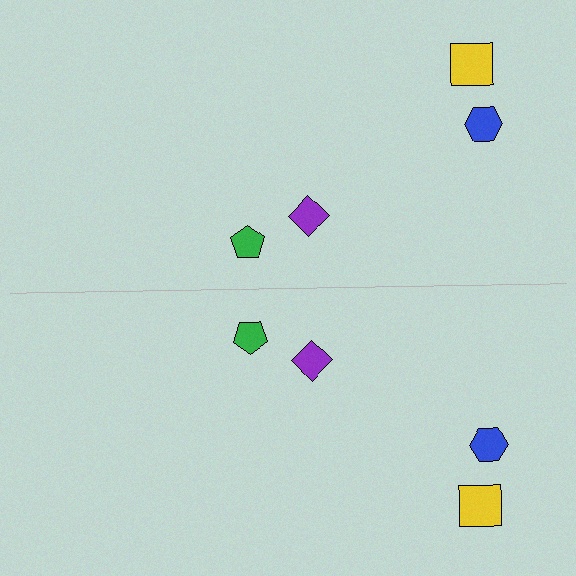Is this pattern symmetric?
Yes, this pattern has bilateral (reflection) symmetry.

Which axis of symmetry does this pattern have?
The pattern has a horizontal axis of symmetry running through the center of the image.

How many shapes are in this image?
There are 8 shapes in this image.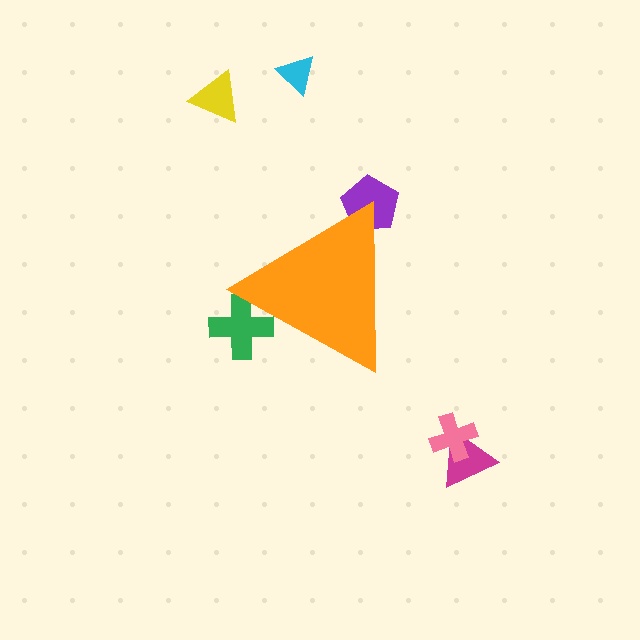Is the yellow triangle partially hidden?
No, the yellow triangle is fully visible.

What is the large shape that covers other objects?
An orange triangle.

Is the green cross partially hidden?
Yes, the green cross is partially hidden behind the orange triangle.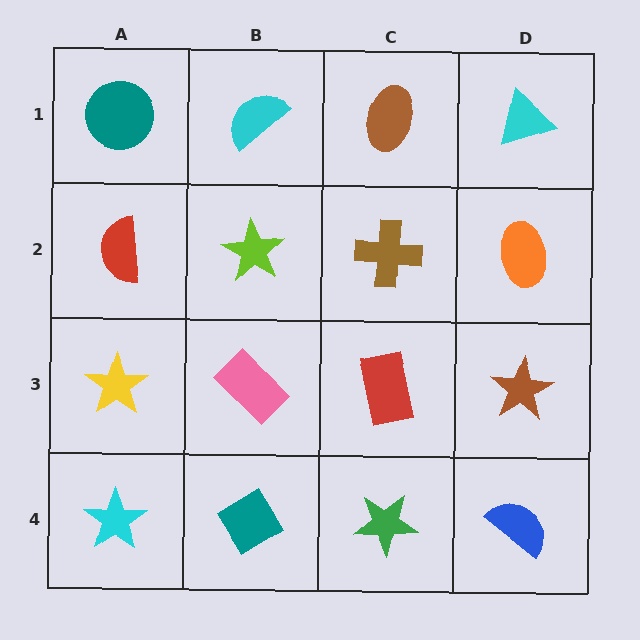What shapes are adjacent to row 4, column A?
A yellow star (row 3, column A), a teal diamond (row 4, column B).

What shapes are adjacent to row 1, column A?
A red semicircle (row 2, column A), a cyan semicircle (row 1, column B).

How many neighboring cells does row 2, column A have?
3.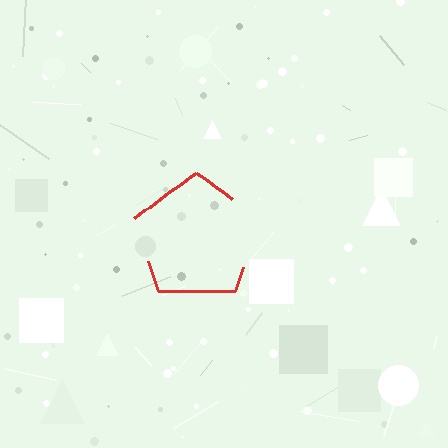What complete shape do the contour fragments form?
The contour fragments form a pentagon.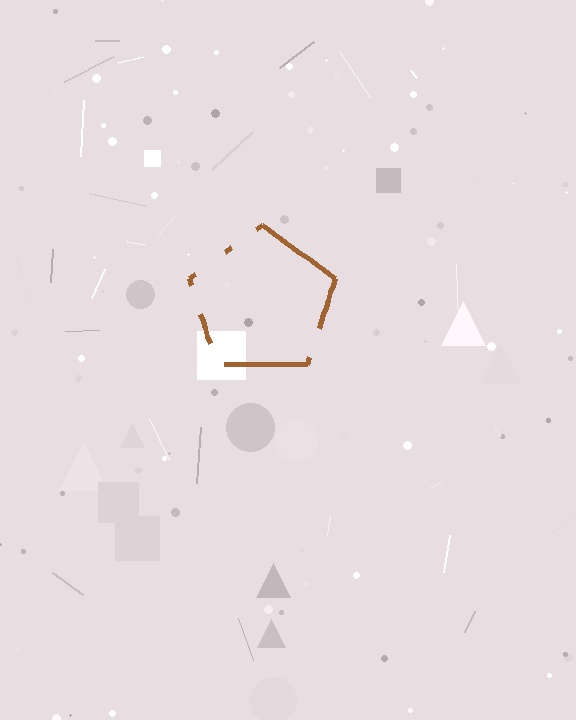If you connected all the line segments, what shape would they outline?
They would outline a pentagon.